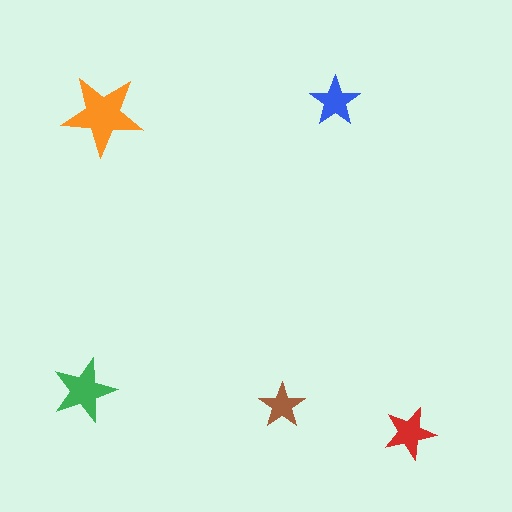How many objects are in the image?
There are 5 objects in the image.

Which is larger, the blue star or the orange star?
The orange one.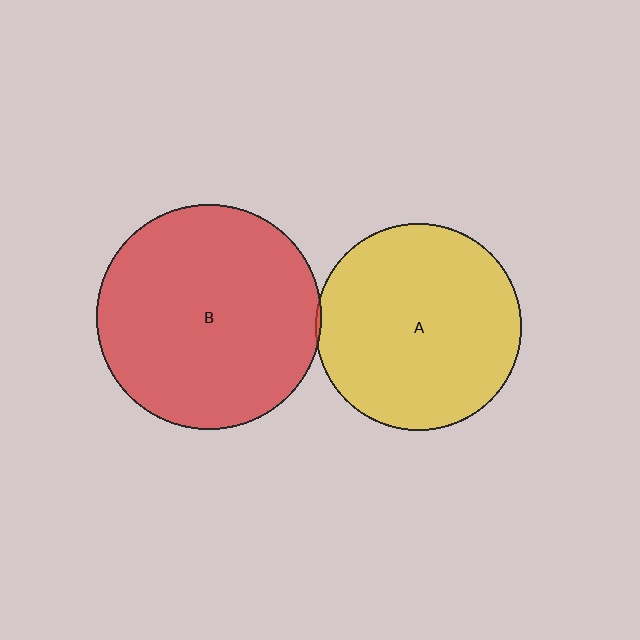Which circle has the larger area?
Circle B (red).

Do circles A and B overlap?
Yes.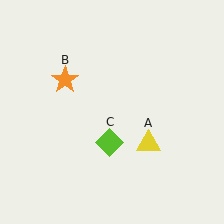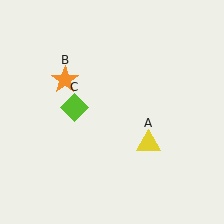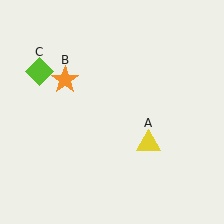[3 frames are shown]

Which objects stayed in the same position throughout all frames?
Yellow triangle (object A) and orange star (object B) remained stationary.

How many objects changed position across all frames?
1 object changed position: lime diamond (object C).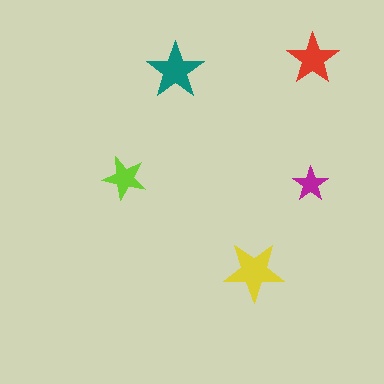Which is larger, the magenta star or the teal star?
The teal one.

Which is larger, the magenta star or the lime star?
The lime one.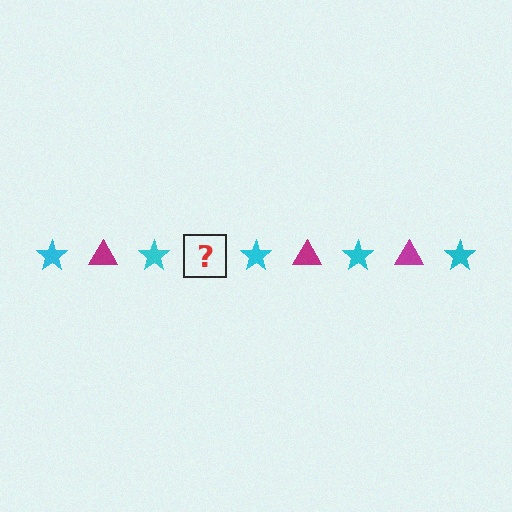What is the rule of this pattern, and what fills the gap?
The rule is that the pattern alternates between cyan star and magenta triangle. The gap should be filled with a magenta triangle.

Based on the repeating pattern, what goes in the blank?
The blank should be a magenta triangle.